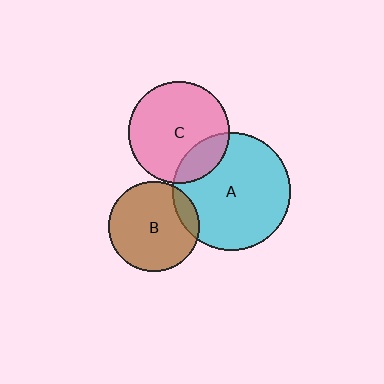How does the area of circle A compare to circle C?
Approximately 1.3 times.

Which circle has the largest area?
Circle A (cyan).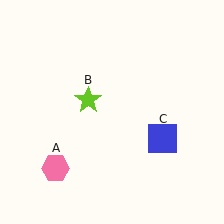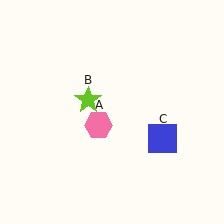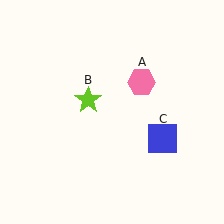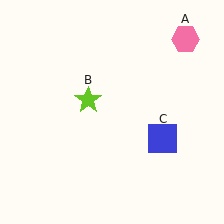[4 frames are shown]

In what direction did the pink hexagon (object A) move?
The pink hexagon (object A) moved up and to the right.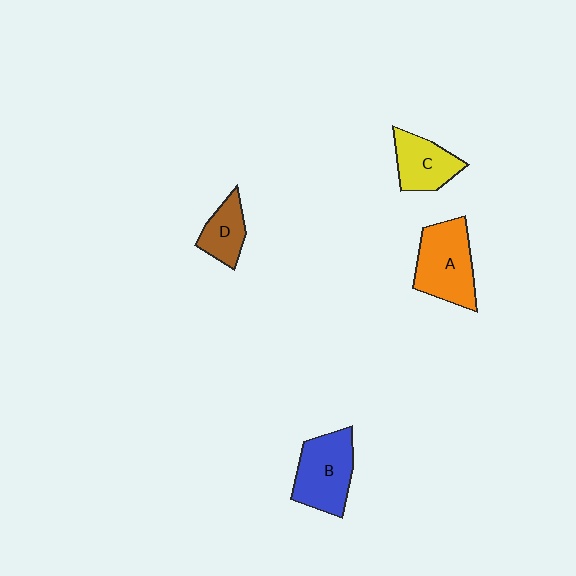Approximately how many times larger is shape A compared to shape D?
Approximately 1.8 times.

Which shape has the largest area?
Shape A (orange).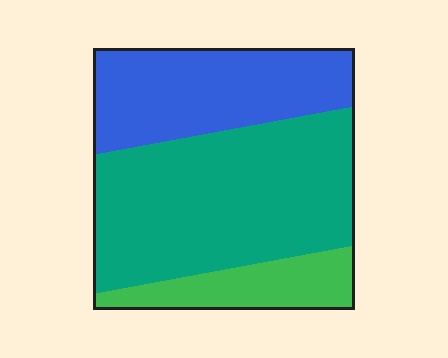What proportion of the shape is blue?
Blue covers about 30% of the shape.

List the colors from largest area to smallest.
From largest to smallest: teal, blue, green.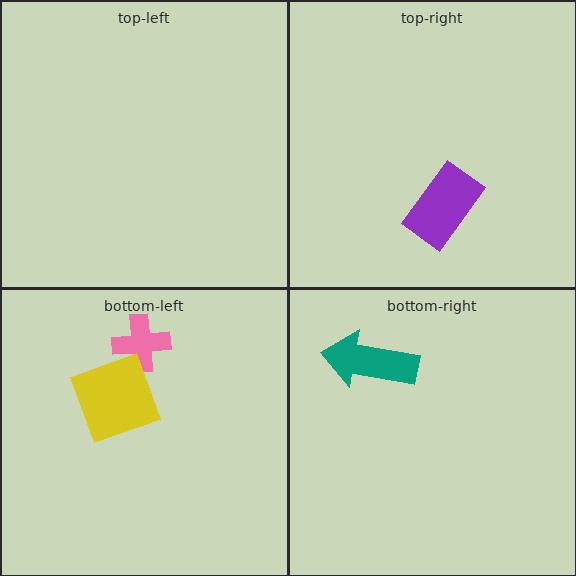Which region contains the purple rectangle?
The top-right region.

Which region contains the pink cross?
The bottom-left region.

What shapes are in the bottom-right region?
The teal arrow.